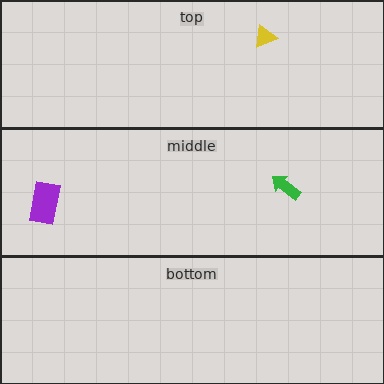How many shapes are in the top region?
1.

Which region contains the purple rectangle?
The middle region.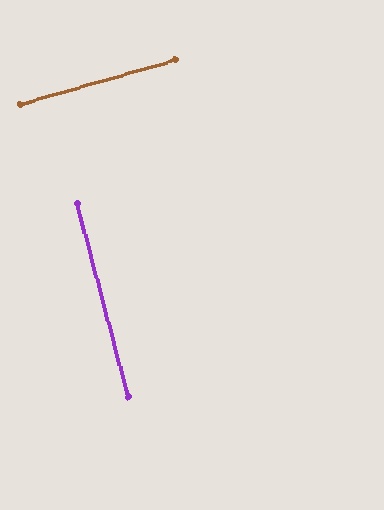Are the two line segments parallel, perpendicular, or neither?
Perpendicular — they meet at approximately 89°.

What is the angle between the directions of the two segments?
Approximately 89 degrees.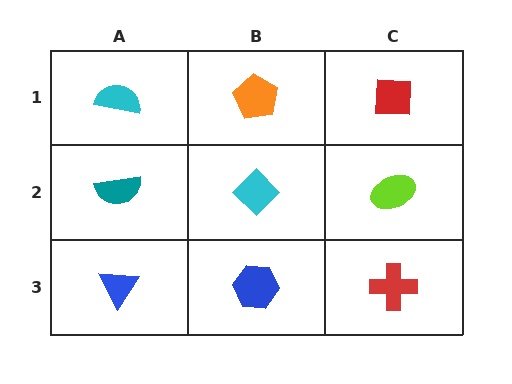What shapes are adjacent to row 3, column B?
A cyan diamond (row 2, column B), a blue triangle (row 3, column A), a red cross (row 3, column C).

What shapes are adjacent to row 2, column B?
An orange pentagon (row 1, column B), a blue hexagon (row 3, column B), a teal semicircle (row 2, column A), a lime ellipse (row 2, column C).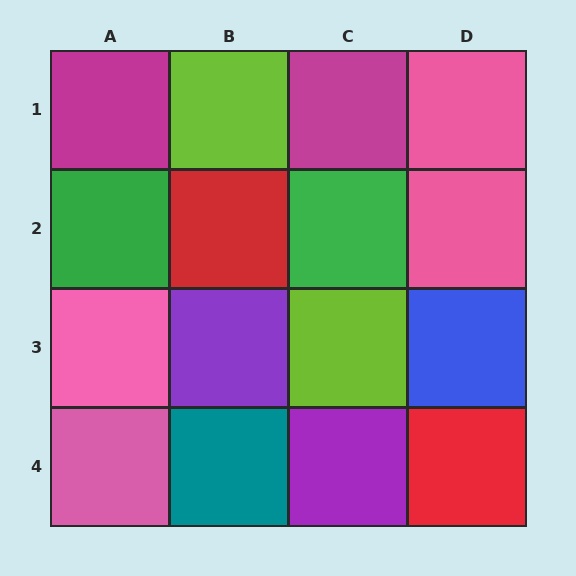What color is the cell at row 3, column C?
Lime.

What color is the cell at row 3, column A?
Pink.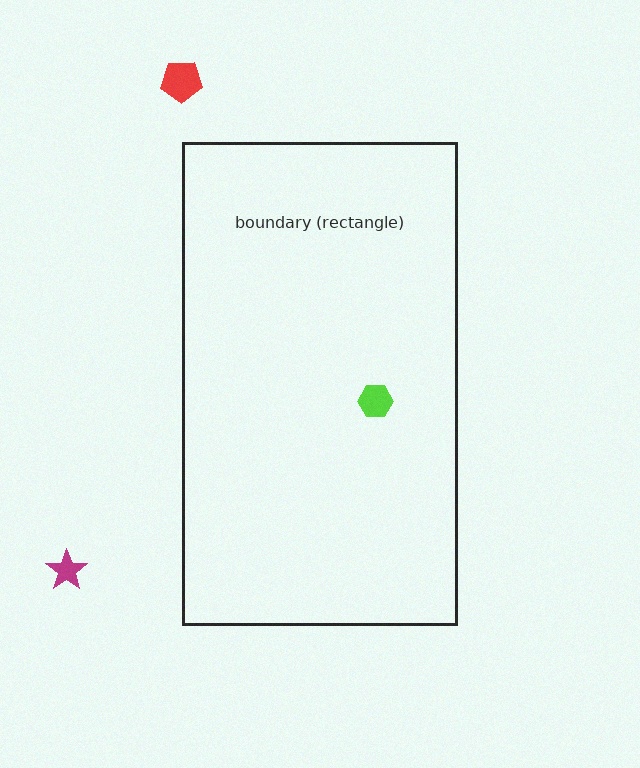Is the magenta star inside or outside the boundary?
Outside.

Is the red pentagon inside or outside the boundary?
Outside.